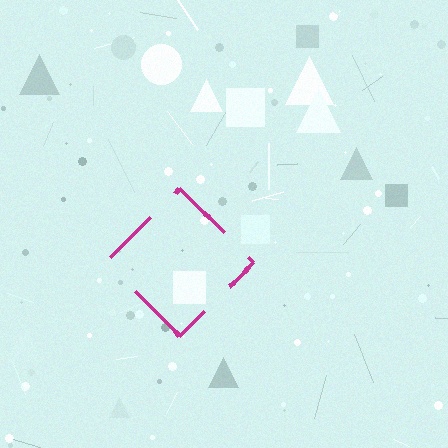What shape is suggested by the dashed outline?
The dashed outline suggests a diamond.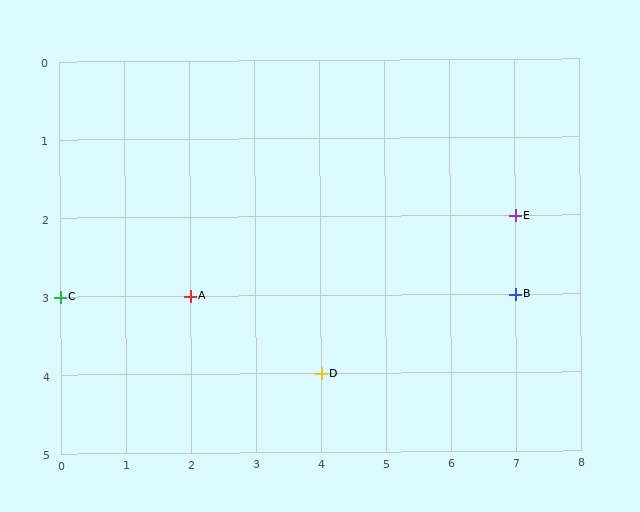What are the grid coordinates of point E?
Point E is at grid coordinates (7, 2).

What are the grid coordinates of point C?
Point C is at grid coordinates (0, 3).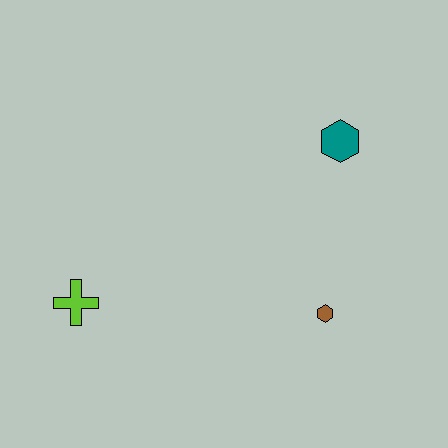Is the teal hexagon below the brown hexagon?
No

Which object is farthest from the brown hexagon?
The lime cross is farthest from the brown hexagon.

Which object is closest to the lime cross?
The brown hexagon is closest to the lime cross.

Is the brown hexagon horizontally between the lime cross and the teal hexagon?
Yes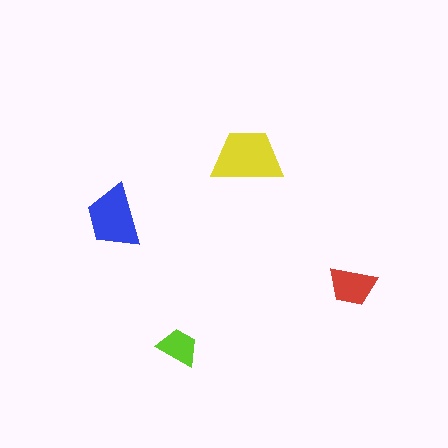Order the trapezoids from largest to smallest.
the yellow one, the blue one, the red one, the lime one.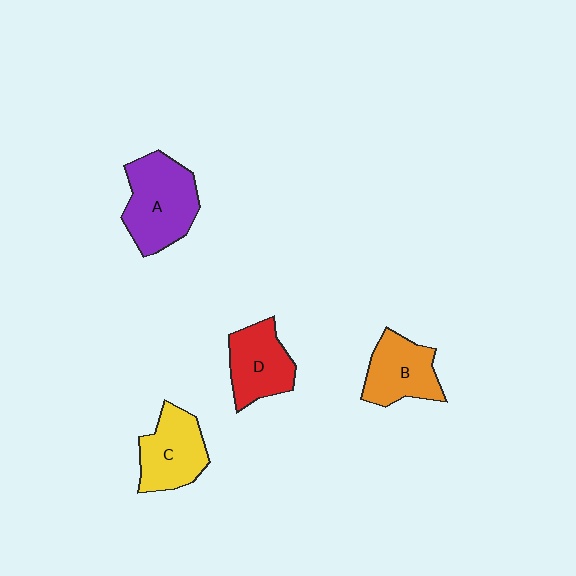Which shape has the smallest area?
Shape D (red).